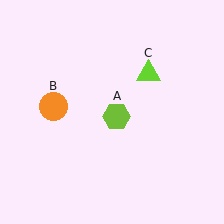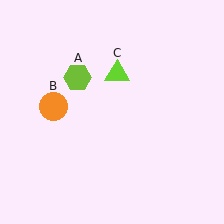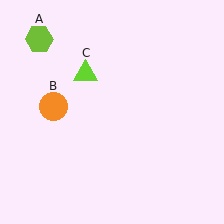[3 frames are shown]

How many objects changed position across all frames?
2 objects changed position: lime hexagon (object A), lime triangle (object C).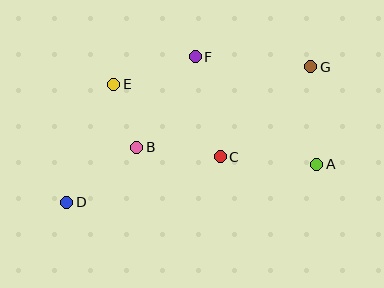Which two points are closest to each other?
Points B and E are closest to each other.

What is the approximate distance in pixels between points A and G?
The distance between A and G is approximately 98 pixels.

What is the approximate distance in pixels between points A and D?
The distance between A and D is approximately 253 pixels.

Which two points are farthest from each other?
Points D and G are farthest from each other.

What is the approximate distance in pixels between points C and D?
The distance between C and D is approximately 160 pixels.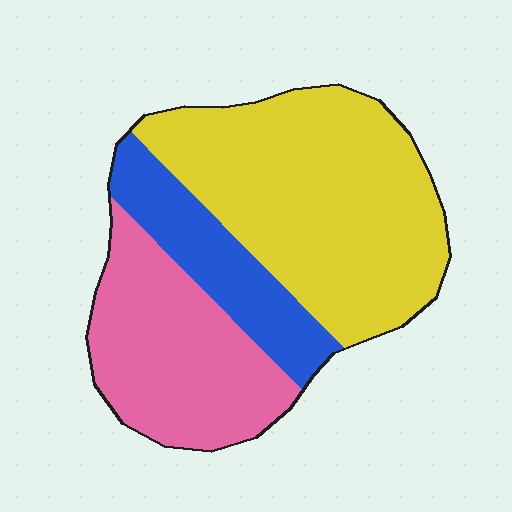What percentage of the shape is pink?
Pink covers roughly 30% of the shape.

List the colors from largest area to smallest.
From largest to smallest: yellow, pink, blue.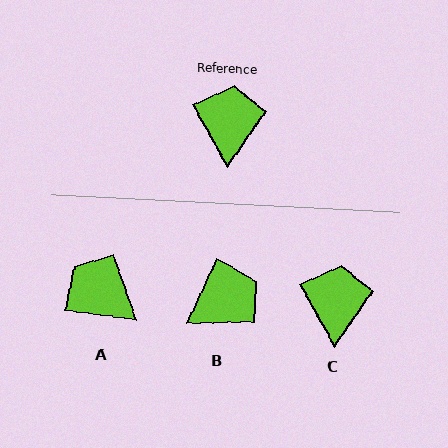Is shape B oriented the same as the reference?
No, it is off by about 55 degrees.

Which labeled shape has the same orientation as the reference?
C.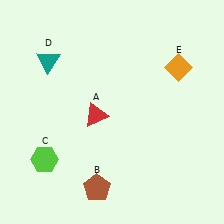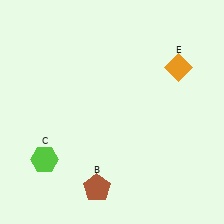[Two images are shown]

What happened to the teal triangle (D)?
The teal triangle (D) was removed in Image 2. It was in the top-left area of Image 1.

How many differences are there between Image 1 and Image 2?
There are 2 differences between the two images.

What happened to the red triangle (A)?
The red triangle (A) was removed in Image 2. It was in the bottom-left area of Image 1.